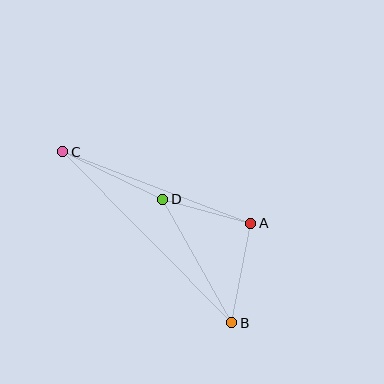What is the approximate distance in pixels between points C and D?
The distance between C and D is approximately 111 pixels.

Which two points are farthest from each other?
Points B and C are farthest from each other.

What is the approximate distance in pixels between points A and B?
The distance between A and B is approximately 102 pixels.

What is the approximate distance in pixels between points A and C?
The distance between A and C is approximately 201 pixels.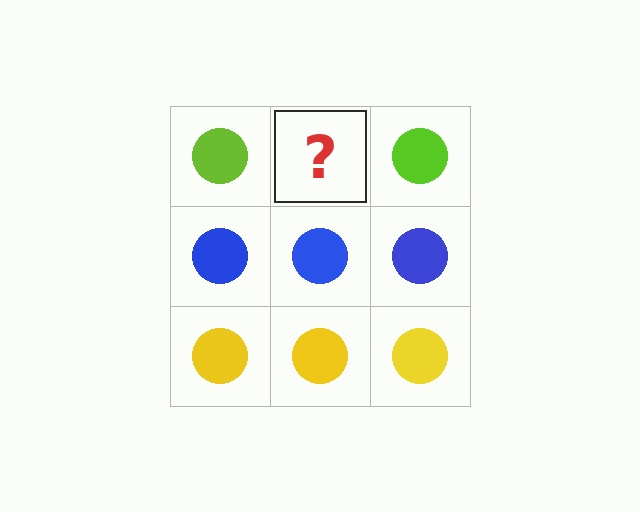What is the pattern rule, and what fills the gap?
The rule is that each row has a consistent color. The gap should be filled with a lime circle.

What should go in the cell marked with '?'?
The missing cell should contain a lime circle.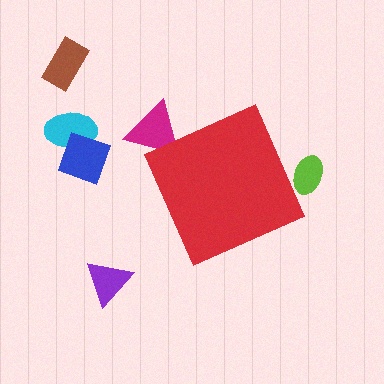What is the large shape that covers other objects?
A red diamond.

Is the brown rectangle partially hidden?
No, the brown rectangle is fully visible.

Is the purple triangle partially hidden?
No, the purple triangle is fully visible.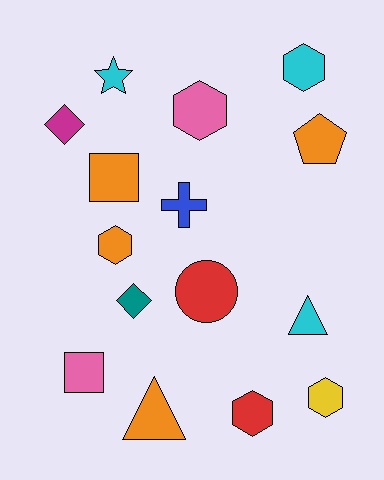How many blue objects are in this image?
There is 1 blue object.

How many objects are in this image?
There are 15 objects.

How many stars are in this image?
There is 1 star.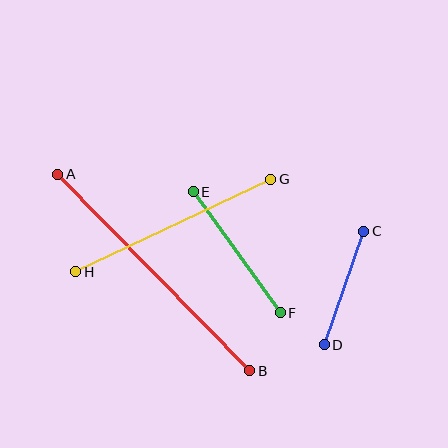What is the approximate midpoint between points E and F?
The midpoint is at approximately (237, 252) pixels.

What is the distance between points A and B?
The distance is approximately 275 pixels.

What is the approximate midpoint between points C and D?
The midpoint is at approximately (344, 288) pixels.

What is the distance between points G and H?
The distance is approximately 216 pixels.